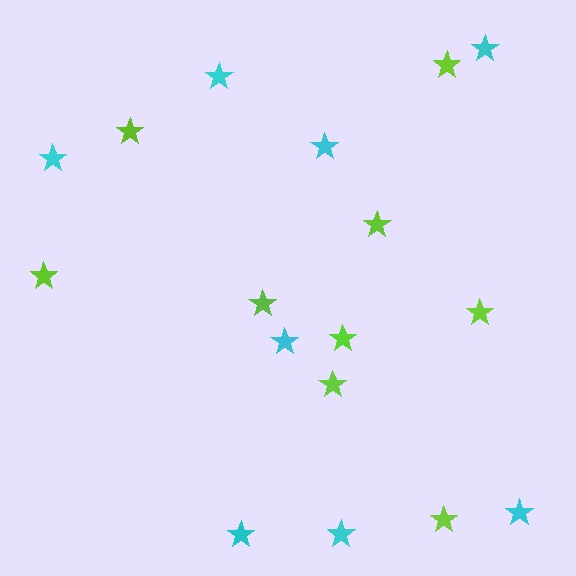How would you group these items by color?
There are 2 groups: one group of cyan stars (8) and one group of lime stars (9).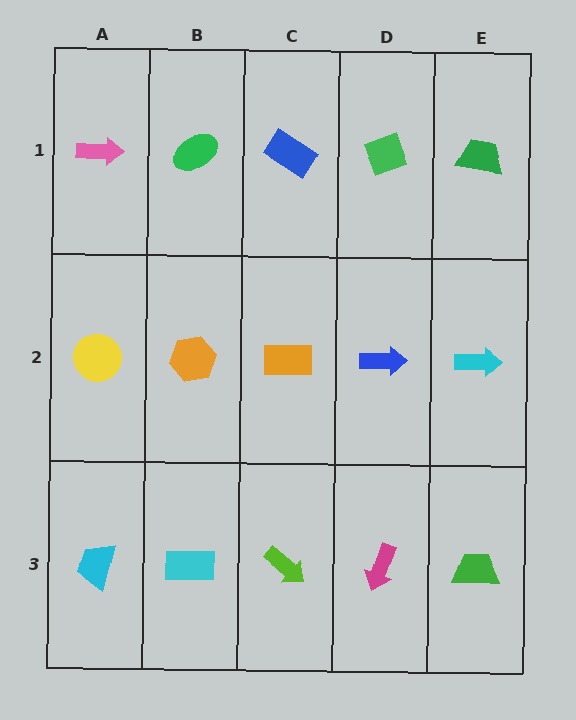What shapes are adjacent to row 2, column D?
A green diamond (row 1, column D), a magenta arrow (row 3, column D), an orange rectangle (row 2, column C), a cyan arrow (row 2, column E).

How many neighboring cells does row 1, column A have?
2.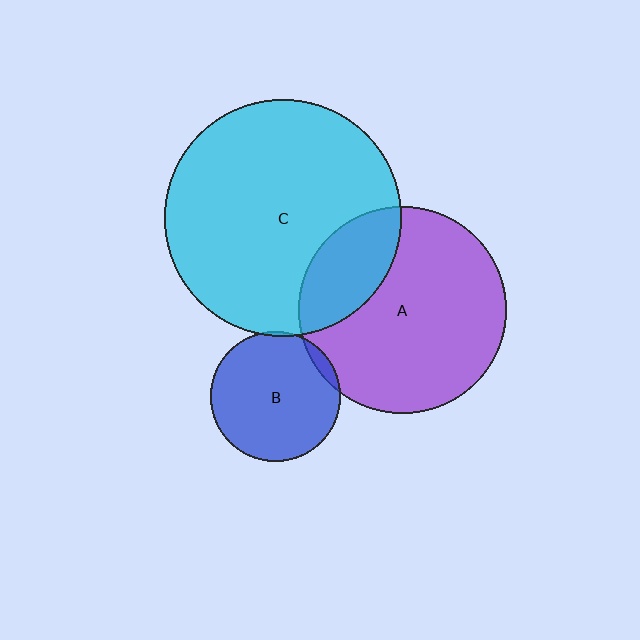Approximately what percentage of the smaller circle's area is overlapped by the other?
Approximately 25%.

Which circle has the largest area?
Circle C (cyan).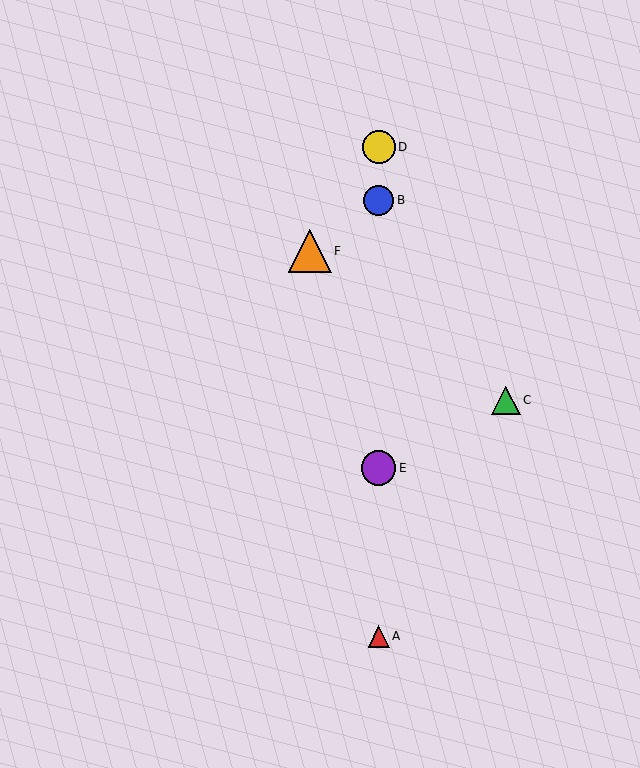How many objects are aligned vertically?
4 objects (A, B, D, E) are aligned vertically.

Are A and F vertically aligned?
No, A is at x≈379 and F is at x≈310.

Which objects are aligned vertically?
Objects A, B, D, E are aligned vertically.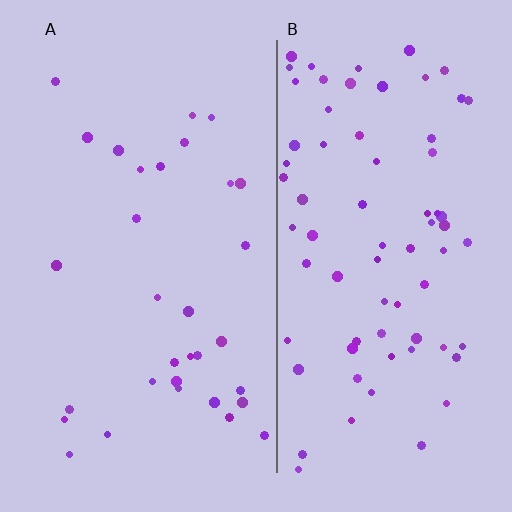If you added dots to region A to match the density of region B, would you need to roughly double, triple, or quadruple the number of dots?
Approximately double.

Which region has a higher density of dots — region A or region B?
B (the right).